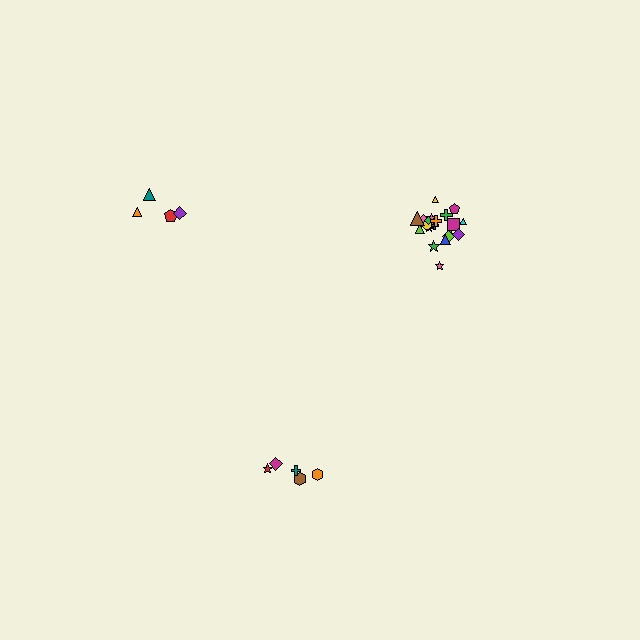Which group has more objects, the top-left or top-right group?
The top-right group.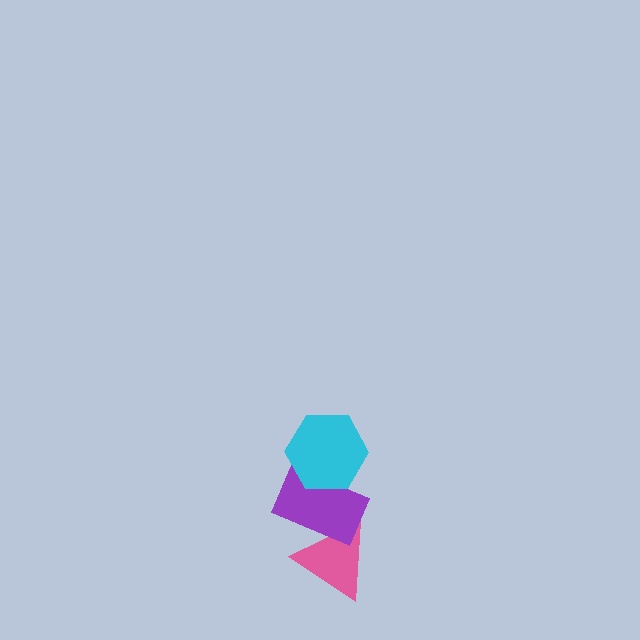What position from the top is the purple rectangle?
The purple rectangle is 2nd from the top.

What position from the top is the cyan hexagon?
The cyan hexagon is 1st from the top.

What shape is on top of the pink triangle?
The purple rectangle is on top of the pink triangle.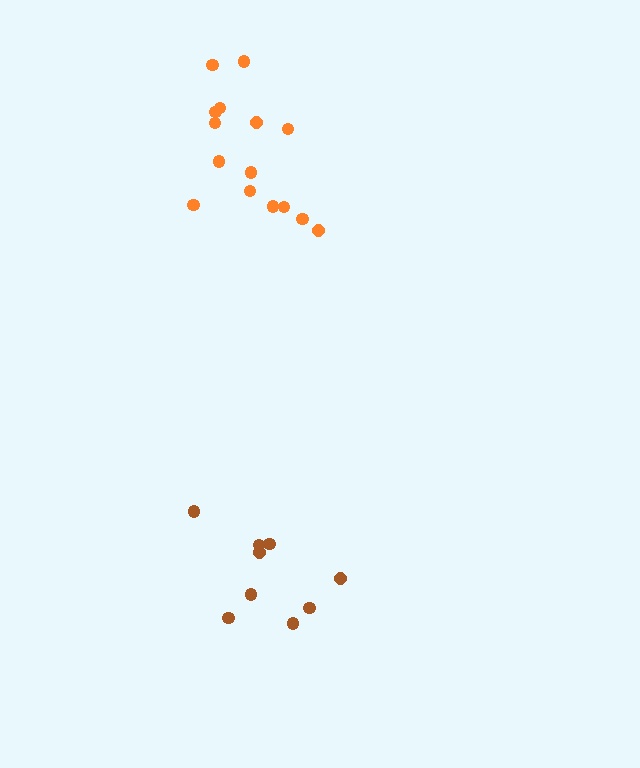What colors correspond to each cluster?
The clusters are colored: brown, orange.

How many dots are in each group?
Group 1: 9 dots, Group 2: 15 dots (24 total).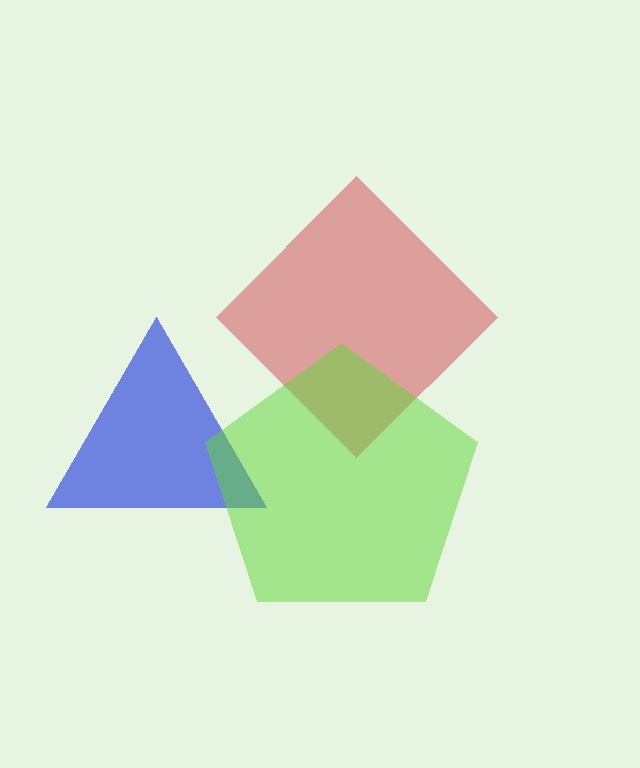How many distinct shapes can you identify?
There are 3 distinct shapes: a red diamond, a blue triangle, a lime pentagon.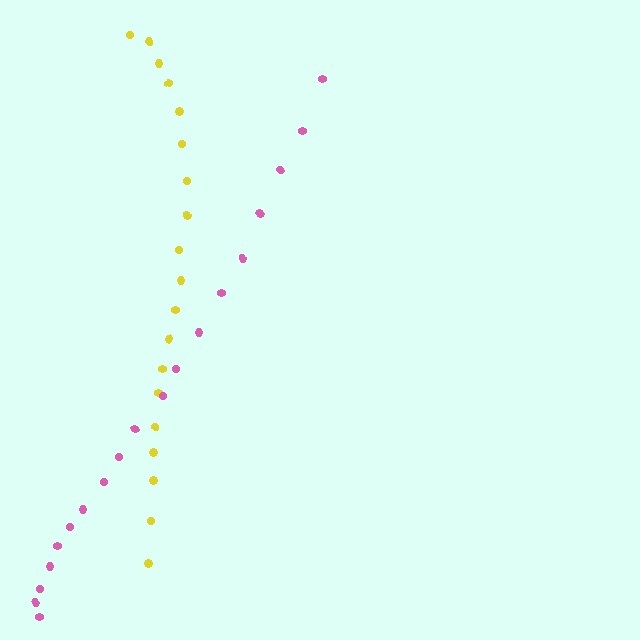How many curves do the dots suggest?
There are 2 distinct paths.